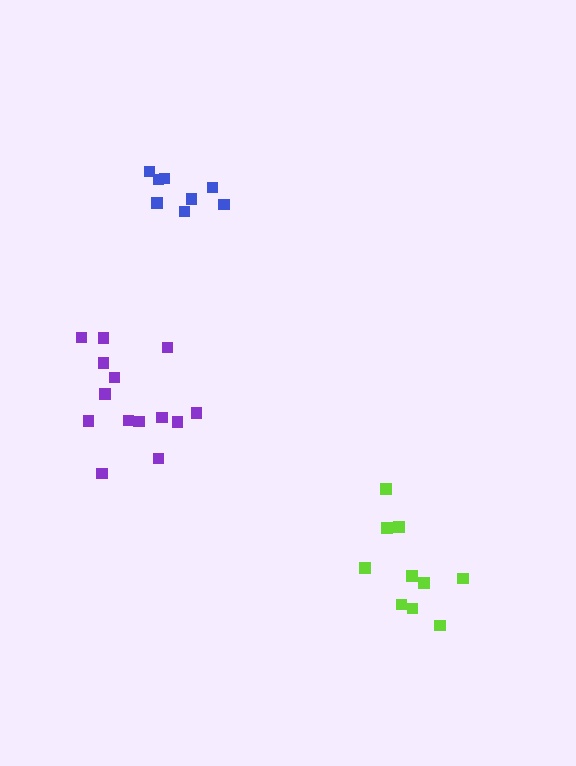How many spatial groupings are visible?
There are 3 spatial groupings.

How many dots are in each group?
Group 1: 8 dots, Group 2: 10 dots, Group 3: 14 dots (32 total).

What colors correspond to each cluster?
The clusters are colored: blue, lime, purple.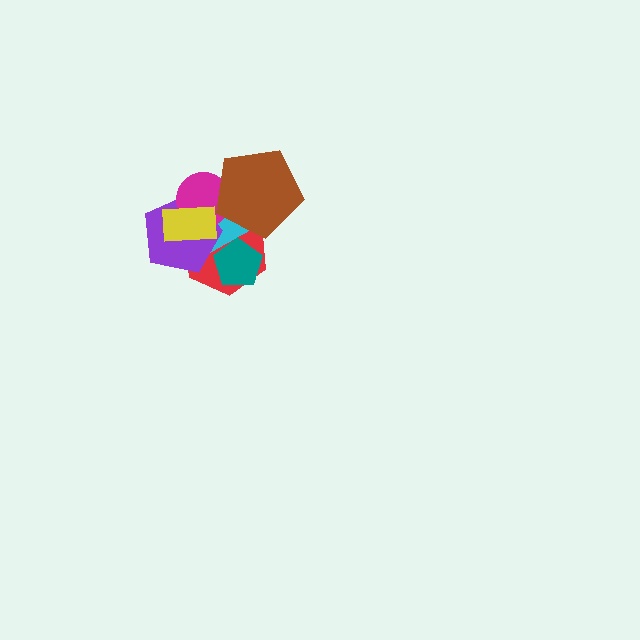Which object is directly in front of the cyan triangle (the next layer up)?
The purple pentagon is directly in front of the cyan triangle.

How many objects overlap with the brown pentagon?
3 objects overlap with the brown pentagon.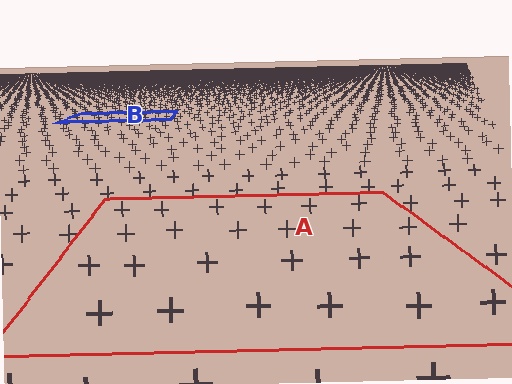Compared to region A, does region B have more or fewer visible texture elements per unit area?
Region B has more texture elements per unit area — they are packed more densely because it is farther away.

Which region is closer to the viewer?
Region A is closer. The texture elements there are larger and more spread out.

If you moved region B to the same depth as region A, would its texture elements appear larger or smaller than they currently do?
They would appear larger. At a closer depth, the same texture elements are projected at a bigger on-screen size.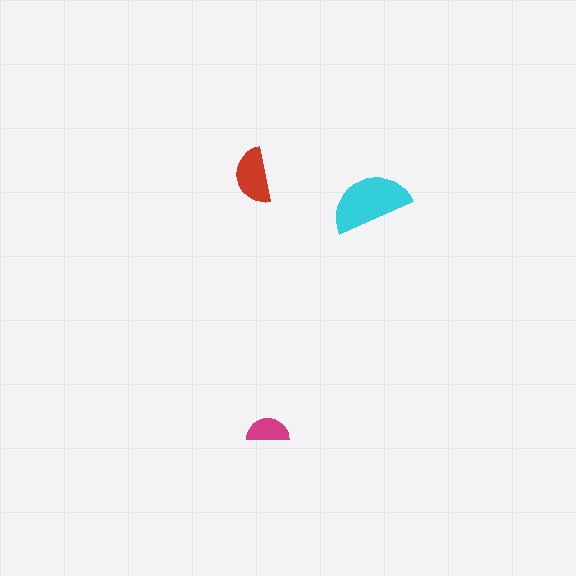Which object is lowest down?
The magenta semicircle is bottommost.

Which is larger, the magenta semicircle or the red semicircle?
The red one.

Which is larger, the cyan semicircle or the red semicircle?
The cyan one.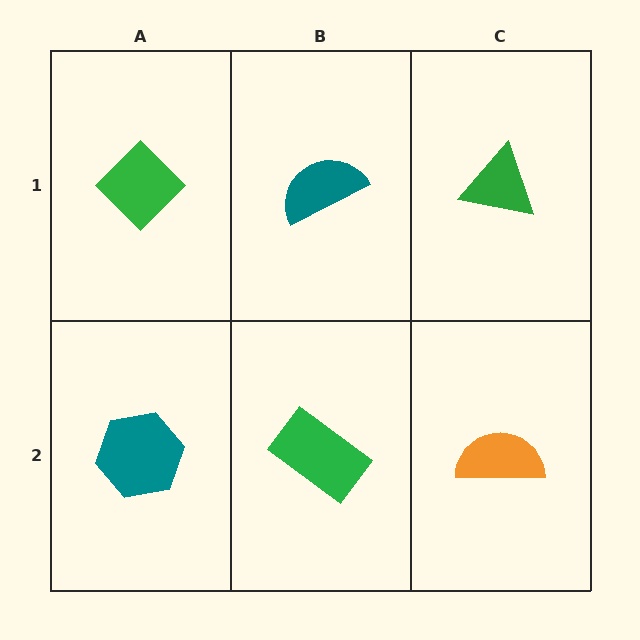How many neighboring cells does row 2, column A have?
2.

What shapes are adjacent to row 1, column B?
A green rectangle (row 2, column B), a green diamond (row 1, column A), a green triangle (row 1, column C).